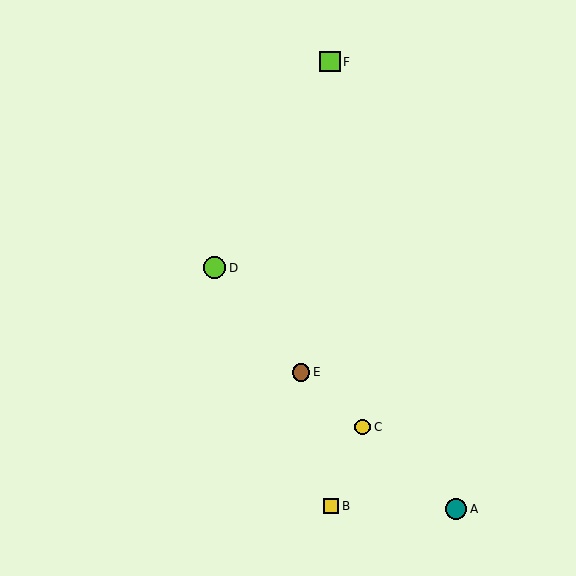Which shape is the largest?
The lime circle (labeled D) is the largest.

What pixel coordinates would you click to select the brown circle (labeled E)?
Click at (301, 372) to select the brown circle E.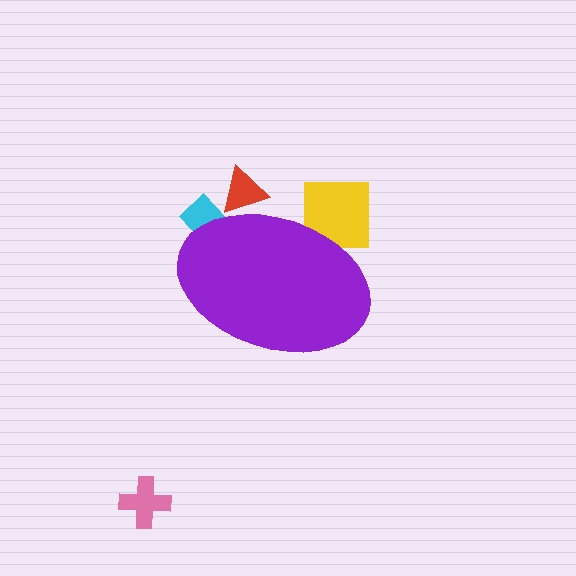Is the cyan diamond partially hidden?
Yes, the cyan diamond is partially hidden behind the purple ellipse.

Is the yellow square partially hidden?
Yes, the yellow square is partially hidden behind the purple ellipse.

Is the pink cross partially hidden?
No, the pink cross is fully visible.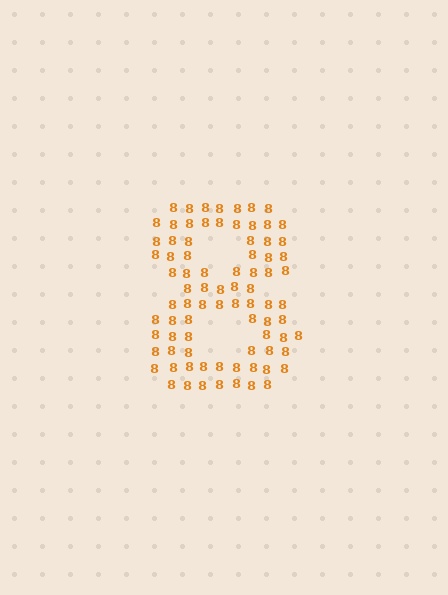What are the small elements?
The small elements are digit 8's.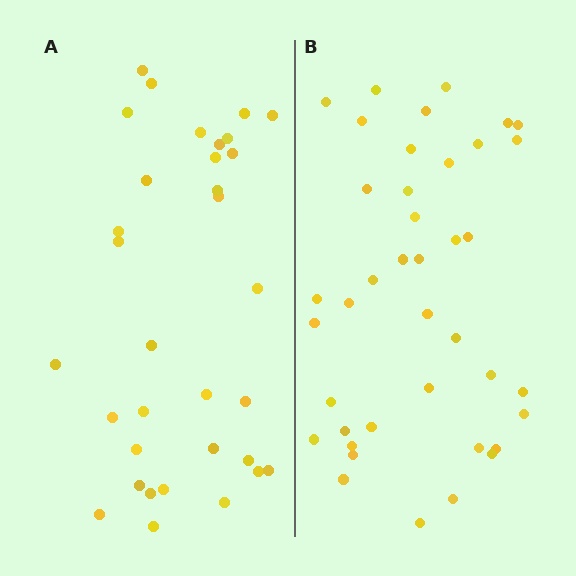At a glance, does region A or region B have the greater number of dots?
Region B (the right region) has more dots.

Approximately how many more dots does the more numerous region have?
Region B has roughly 8 or so more dots than region A.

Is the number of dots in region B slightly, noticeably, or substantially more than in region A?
Region B has only slightly more — the two regions are fairly close. The ratio is roughly 1.2 to 1.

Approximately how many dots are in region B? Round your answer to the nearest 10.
About 40 dots.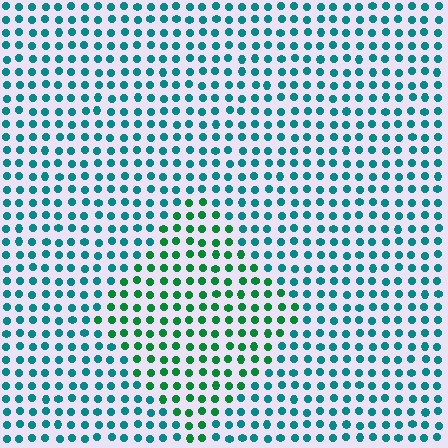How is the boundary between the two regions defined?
The boundary is defined purely by a slight shift in hue (about 38 degrees). Spacing, size, and orientation are identical on both sides.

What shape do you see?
I see a diamond.